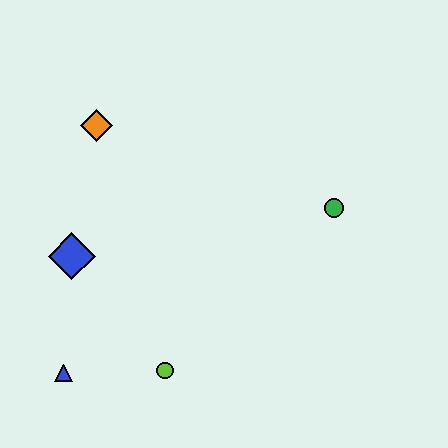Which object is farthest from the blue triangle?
The green circle is farthest from the blue triangle.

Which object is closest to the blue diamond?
The blue triangle is closest to the blue diamond.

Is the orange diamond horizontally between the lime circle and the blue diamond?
Yes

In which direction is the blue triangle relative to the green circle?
The blue triangle is to the left of the green circle.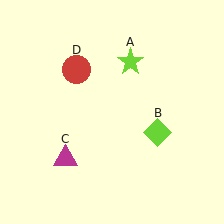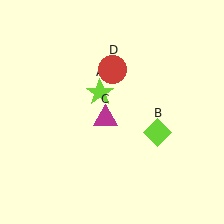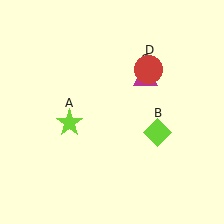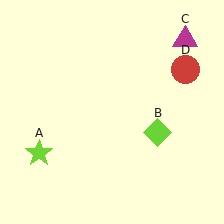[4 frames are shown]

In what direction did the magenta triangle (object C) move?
The magenta triangle (object C) moved up and to the right.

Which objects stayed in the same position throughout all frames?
Lime diamond (object B) remained stationary.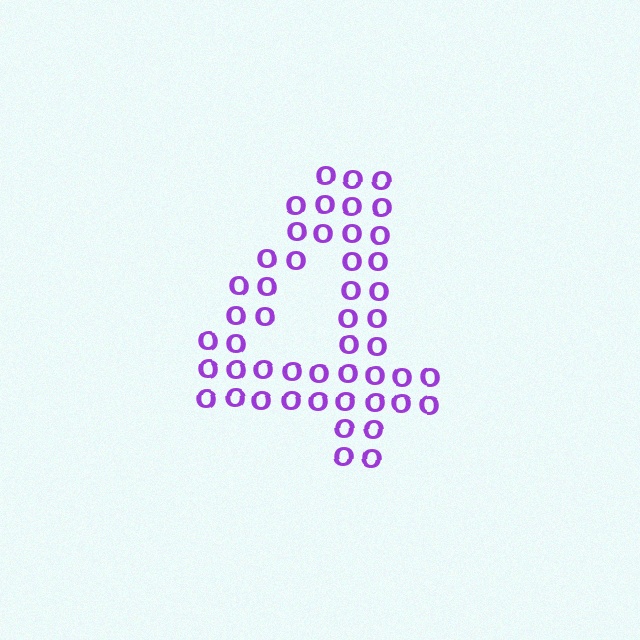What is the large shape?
The large shape is the digit 4.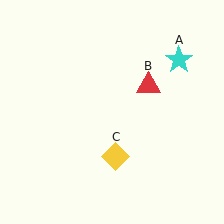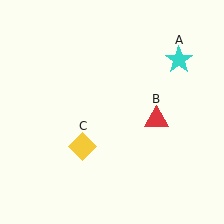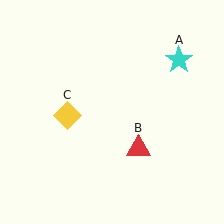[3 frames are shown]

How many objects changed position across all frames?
2 objects changed position: red triangle (object B), yellow diamond (object C).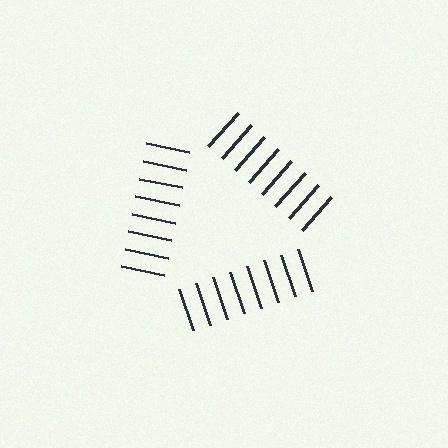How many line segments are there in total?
24 — 8 along each of the 3 edges.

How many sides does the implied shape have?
3 sides — the line-ends trace a triangle.